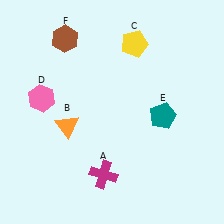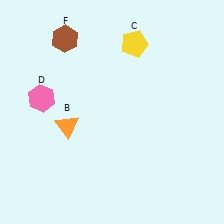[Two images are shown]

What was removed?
The magenta cross (A), the teal pentagon (E) were removed in Image 2.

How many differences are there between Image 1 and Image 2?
There are 2 differences between the two images.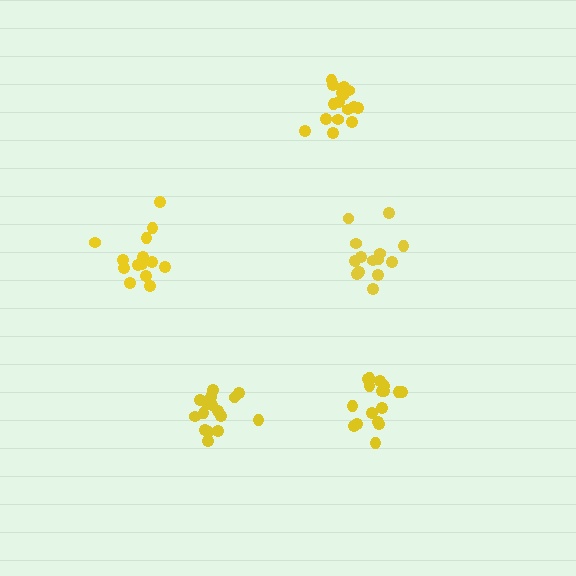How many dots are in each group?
Group 1: 16 dots, Group 2: 14 dots, Group 3: 16 dots, Group 4: 17 dots, Group 5: 14 dots (77 total).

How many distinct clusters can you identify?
There are 5 distinct clusters.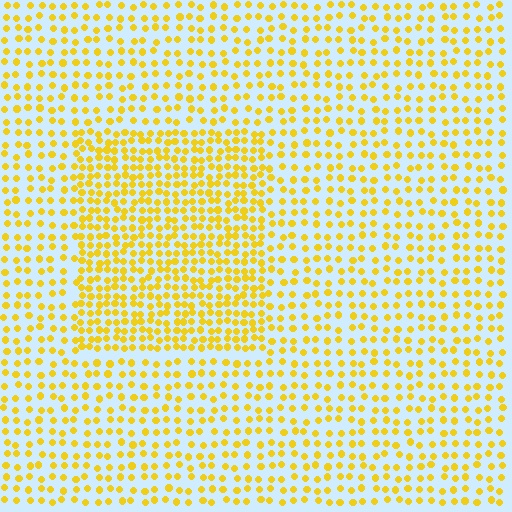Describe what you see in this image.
The image contains small yellow elements arranged at two different densities. A rectangle-shaped region is visible where the elements are more densely packed than the surrounding area.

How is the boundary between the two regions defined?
The boundary is defined by a change in element density (approximately 1.8x ratio). All elements are the same color, size, and shape.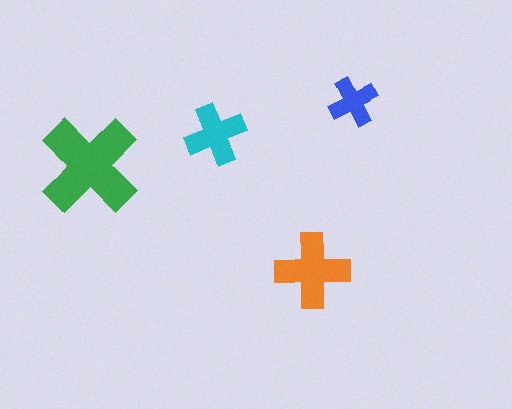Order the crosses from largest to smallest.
the green one, the orange one, the cyan one, the blue one.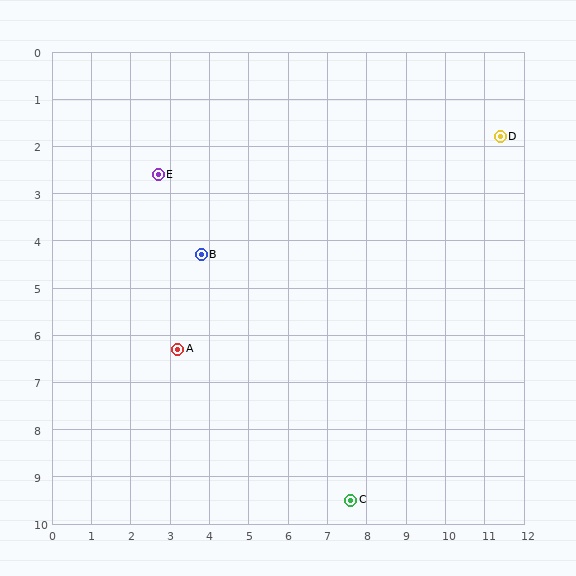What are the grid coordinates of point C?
Point C is at approximately (7.6, 9.5).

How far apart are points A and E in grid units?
Points A and E are about 3.7 grid units apart.